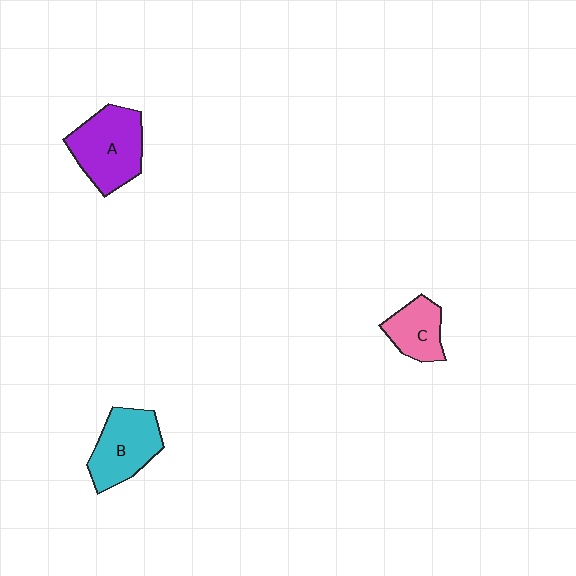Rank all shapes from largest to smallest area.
From largest to smallest: A (purple), B (cyan), C (pink).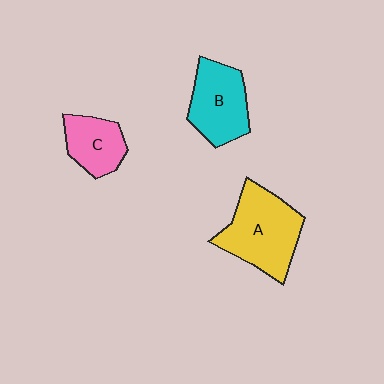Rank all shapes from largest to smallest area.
From largest to smallest: A (yellow), B (cyan), C (pink).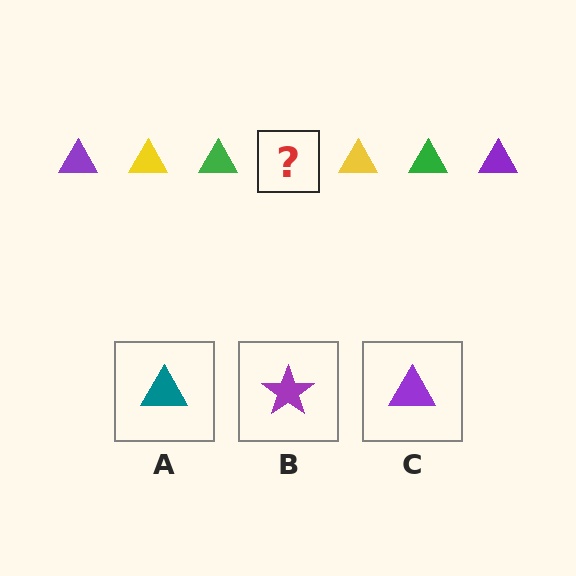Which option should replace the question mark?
Option C.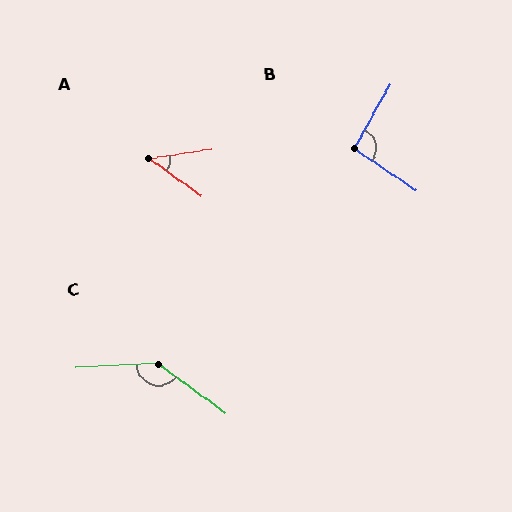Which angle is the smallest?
A, at approximately 43 degrees.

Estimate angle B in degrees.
Approximately 95 degrees.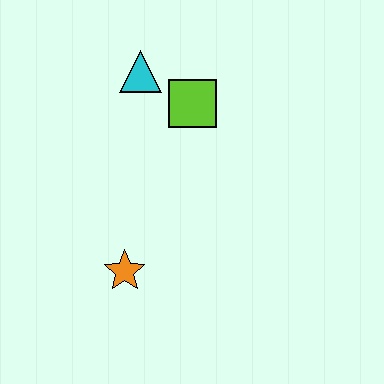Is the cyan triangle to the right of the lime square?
No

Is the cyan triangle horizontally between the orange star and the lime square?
Yes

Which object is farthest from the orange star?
The cyan triangle is farthest from the orange star.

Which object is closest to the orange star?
The lime square is closest to the orange star.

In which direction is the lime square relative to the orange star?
The lime square is above the orange star.